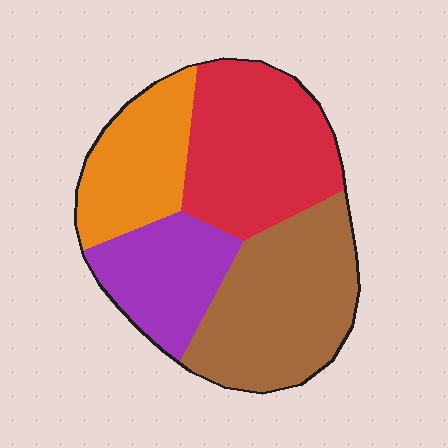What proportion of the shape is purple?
Purple covers around 20% of the shape.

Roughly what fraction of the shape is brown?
Brown takes up between a quarter and a half of the shape.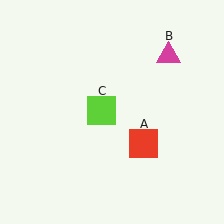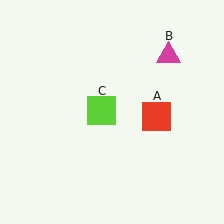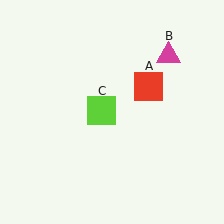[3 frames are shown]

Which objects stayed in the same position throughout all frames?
Magenta triangle (object B) and lime square (object C) remained stationary.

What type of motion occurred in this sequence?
The red square (object A) rotated counterclockwise around the center of the scene.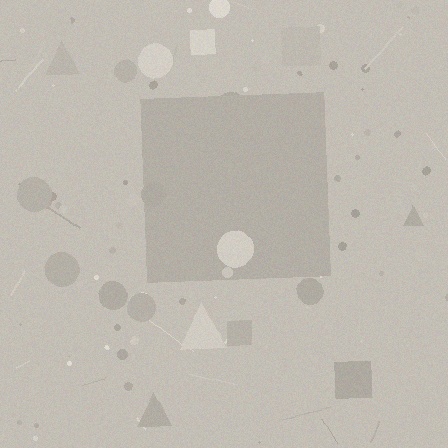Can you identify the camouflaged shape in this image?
The camouflaged shape is a square.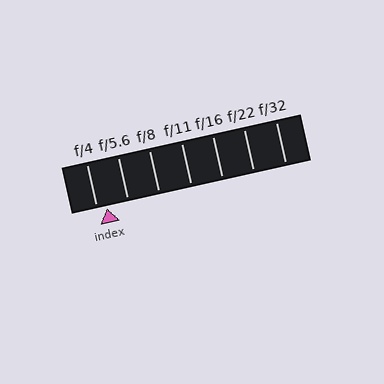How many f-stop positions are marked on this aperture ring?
There are 7 f-stop positions marked.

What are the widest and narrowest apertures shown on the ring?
The widest aperture shown is f/4 and the narrowest is f/32.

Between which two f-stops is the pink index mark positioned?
The index mark is between f/4 and f/5.6.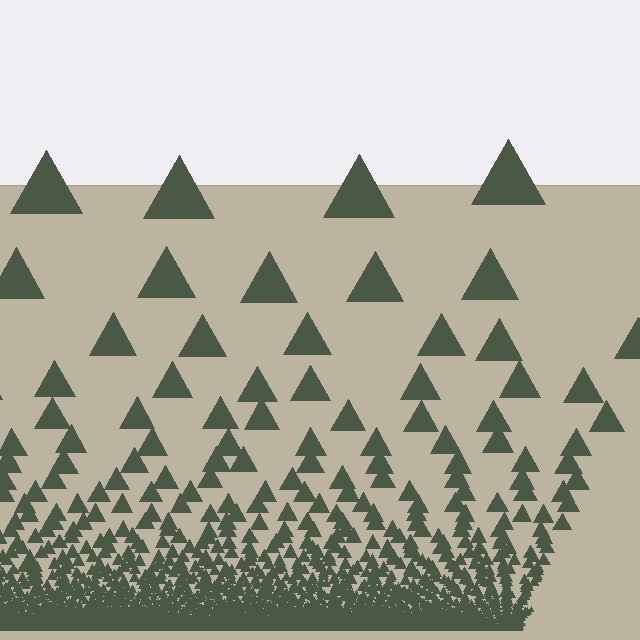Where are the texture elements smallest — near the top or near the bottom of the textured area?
Near the bottom.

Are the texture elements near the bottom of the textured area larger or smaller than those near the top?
Smaller. The gradient is inverted — elements near the bottom are smaller and denser.